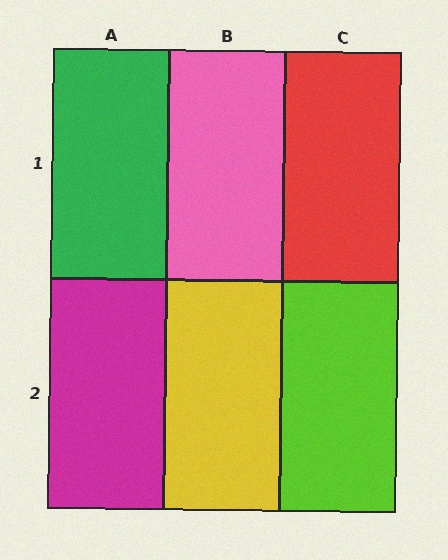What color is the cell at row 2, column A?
Magenta.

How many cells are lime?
1 cell is lime.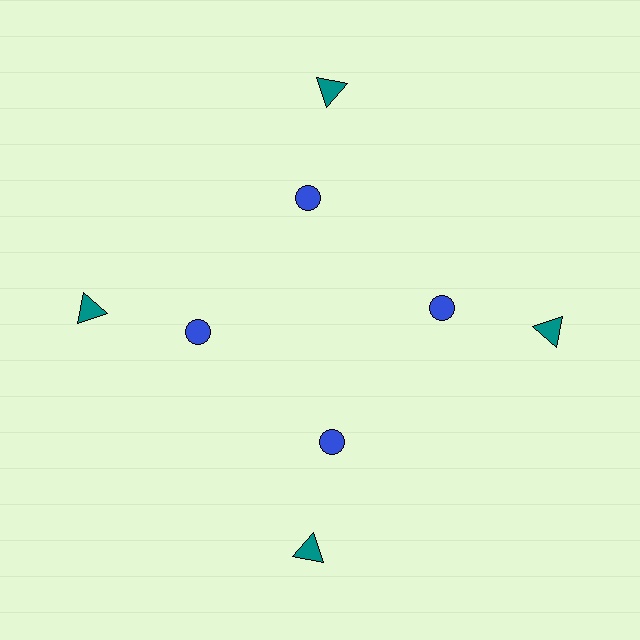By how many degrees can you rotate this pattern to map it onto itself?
The pattern maps onto itself every 90 degrees of rotation.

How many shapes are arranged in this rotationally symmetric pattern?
There are 8 shapes, arranged in 4 groups of 2.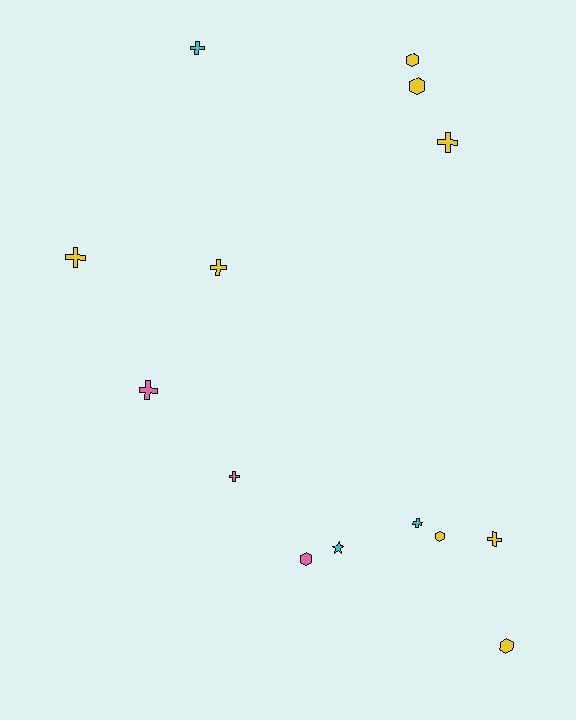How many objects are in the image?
There are 14 objects.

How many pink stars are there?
There are no pink stars.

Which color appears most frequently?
Yellow, with 8 objects.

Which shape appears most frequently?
Cross, with 8 objects.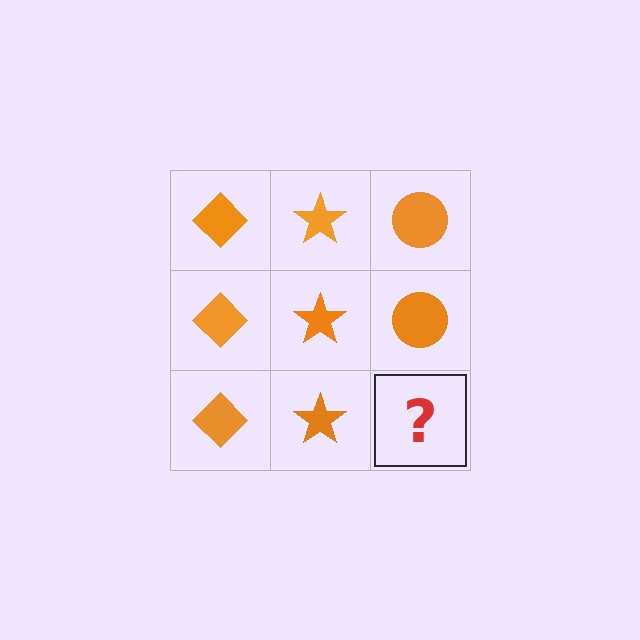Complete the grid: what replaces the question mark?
The question mark should be replaced with an orange circle.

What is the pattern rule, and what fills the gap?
The rule is that each column has a consistent shape. The gap should be filled with an orange circle.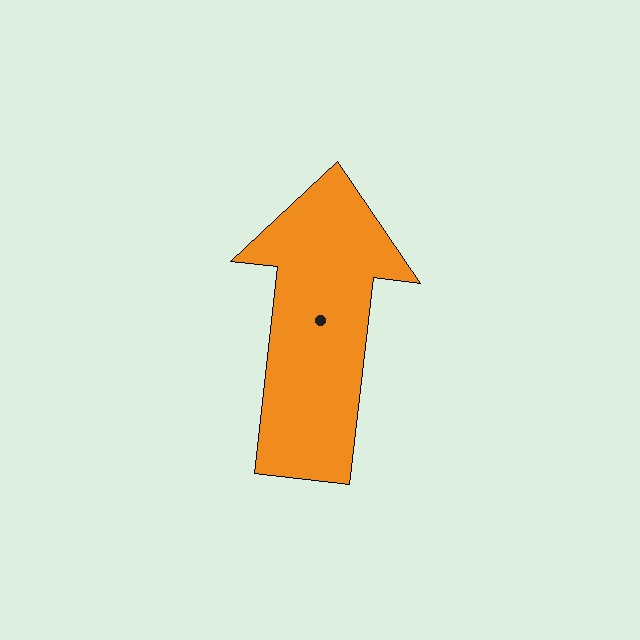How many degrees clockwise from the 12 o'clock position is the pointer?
Approximately 6 degrees.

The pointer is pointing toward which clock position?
Roughly 12 o'clock.